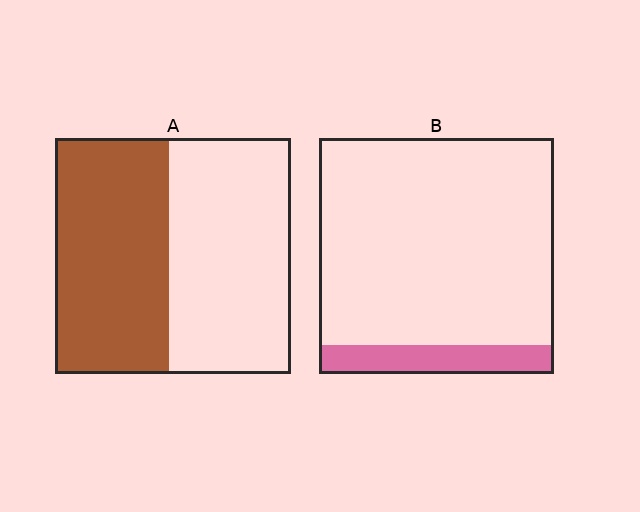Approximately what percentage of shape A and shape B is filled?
A is approximately 50% and B is approximately 10%.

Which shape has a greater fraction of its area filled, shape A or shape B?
Shape A.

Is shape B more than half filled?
No.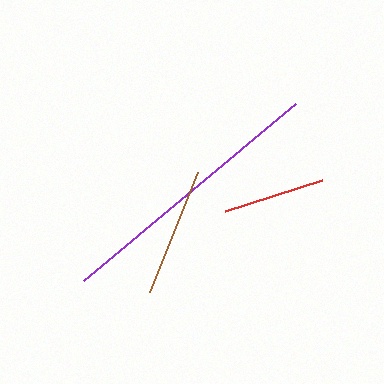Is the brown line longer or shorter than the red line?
The brown line is longer than the red line.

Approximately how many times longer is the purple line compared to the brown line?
The purple line is approximately 2.1 times the length of the brown line.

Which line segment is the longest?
The purple line is the longest at approximately 277 pixels.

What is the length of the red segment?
The red segment is approximately 102 pixels long.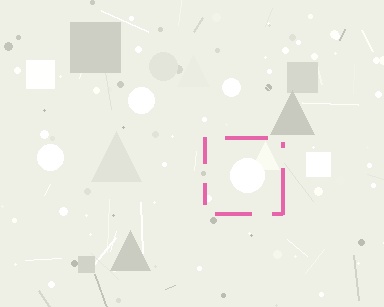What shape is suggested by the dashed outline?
The dashed outline suggests a square.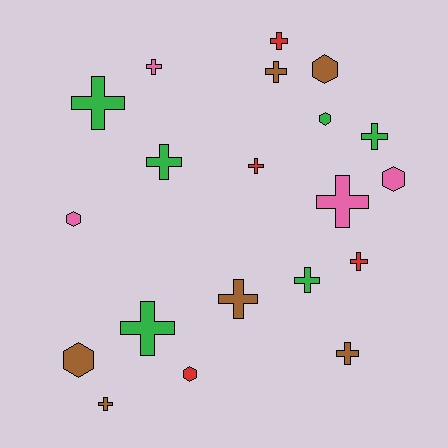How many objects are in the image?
There are 20 objects.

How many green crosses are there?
There are 5 green crosses.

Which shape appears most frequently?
Cross, with 14 objects.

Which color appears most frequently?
Green, with 6 objects.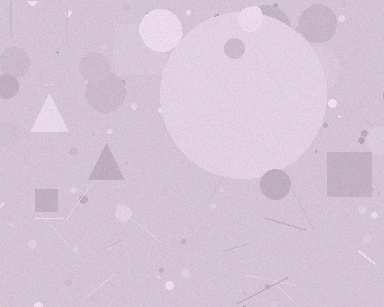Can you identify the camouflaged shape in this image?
The camouflaged shape is a circle.